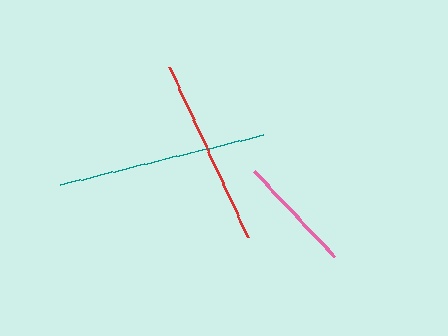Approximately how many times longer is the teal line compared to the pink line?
The teal line is approximately 1.8 times the length of the pink line.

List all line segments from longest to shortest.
From longest to shortest: teal, red, pink.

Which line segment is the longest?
The teal line is the longest at approximately 208 pixels.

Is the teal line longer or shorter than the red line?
The teal line is longer than the red line.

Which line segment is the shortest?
The pink line is the shortest at approximately 118 pixels.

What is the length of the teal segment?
The teal segment is approximately 208 pixels long.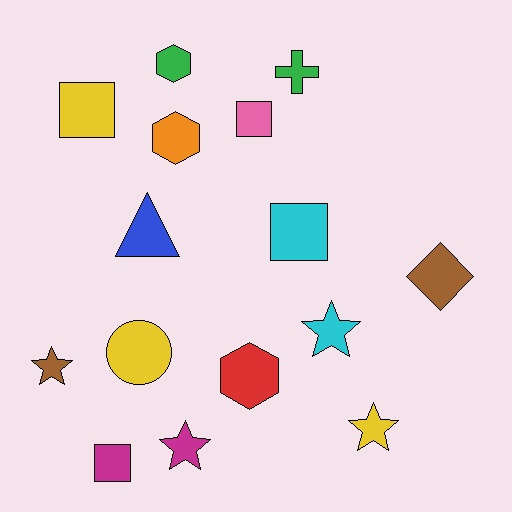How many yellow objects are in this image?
There are 3 yellow objects.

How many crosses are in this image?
There is 1 cross.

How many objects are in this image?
There are 15 objects.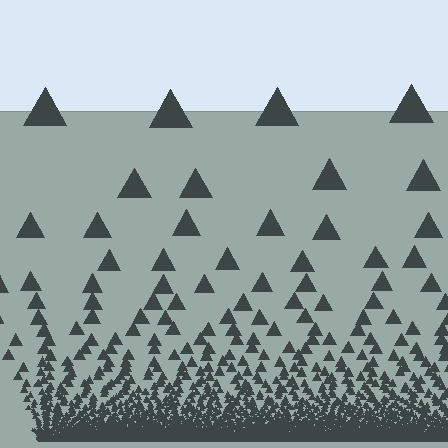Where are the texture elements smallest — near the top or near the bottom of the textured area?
Near the bottom.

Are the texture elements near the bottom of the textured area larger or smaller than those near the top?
Smaller. The gradient is inverted — elements near the bottom are smaller and denser.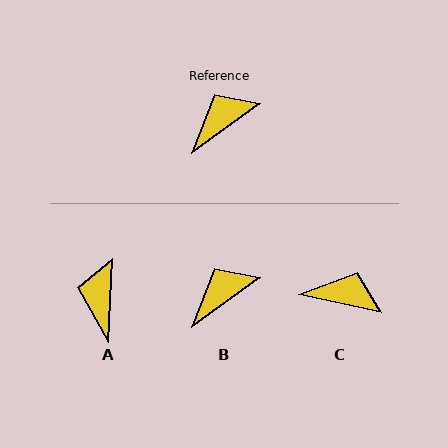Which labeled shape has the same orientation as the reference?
B.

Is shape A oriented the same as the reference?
No, it is off by about 52 degrees.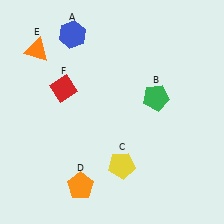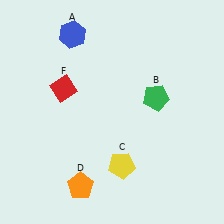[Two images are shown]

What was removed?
The orange triangle (E) was removed in Image 2.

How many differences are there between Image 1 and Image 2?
There is 1 difference between the two images.